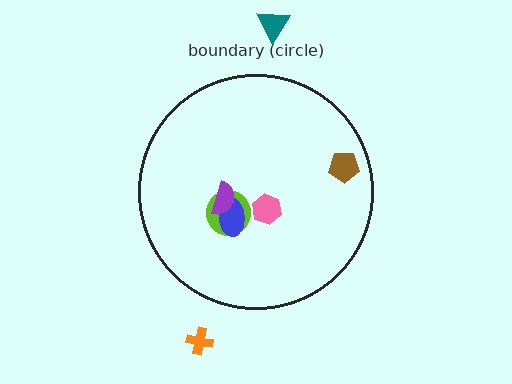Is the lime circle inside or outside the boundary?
Inside.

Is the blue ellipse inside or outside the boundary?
Inside.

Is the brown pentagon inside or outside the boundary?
Inside.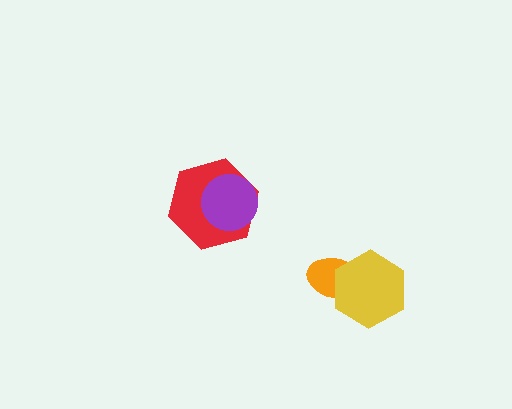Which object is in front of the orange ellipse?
The yellow hexagon is in front of the orange ellipse.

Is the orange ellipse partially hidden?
Yes, it is partially covered by another shape.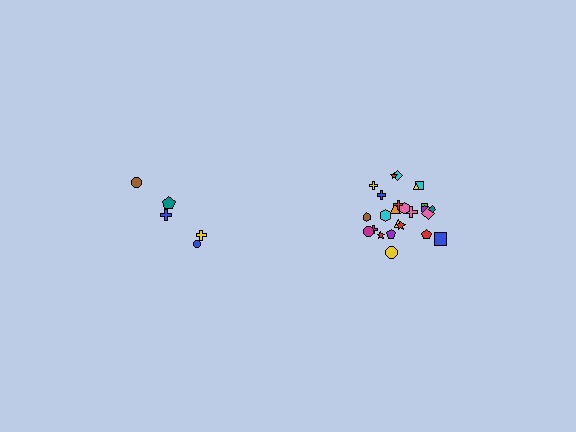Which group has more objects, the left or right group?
The right group.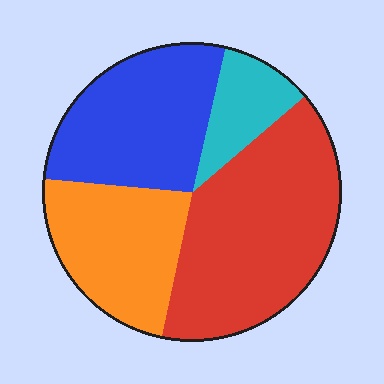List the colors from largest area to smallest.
From largest to smallest: red, blue, orange, cyan.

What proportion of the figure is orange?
Orange covers about 25% of the figure.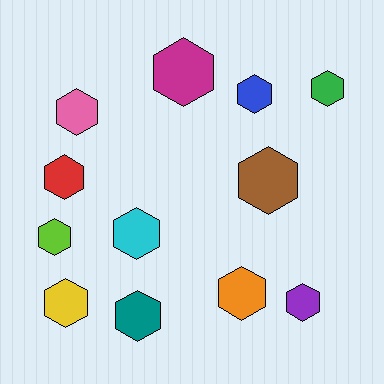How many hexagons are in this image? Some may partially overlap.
There are 12 hexagons.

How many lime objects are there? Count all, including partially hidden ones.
There is 1 lime object.